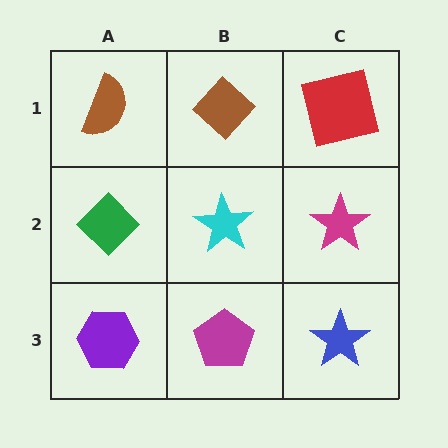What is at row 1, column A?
A brown semicircle.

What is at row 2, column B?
A cyan star.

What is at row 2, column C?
A magenta star.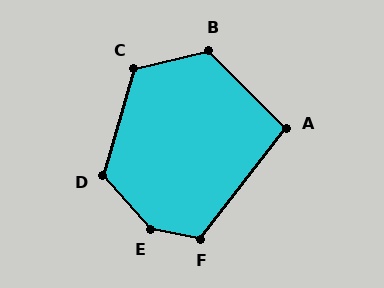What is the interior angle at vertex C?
Approximately 120 degrees (obtuse).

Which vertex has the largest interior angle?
E, at approximately 142 degrees.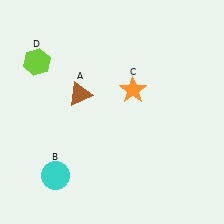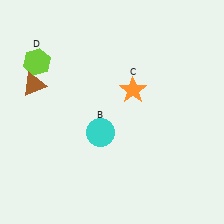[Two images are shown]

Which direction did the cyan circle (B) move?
The cyan circle (B) moved right.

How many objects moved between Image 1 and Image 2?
2 objects moved between the two images.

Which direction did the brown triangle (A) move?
The brown triangle (A) moved left.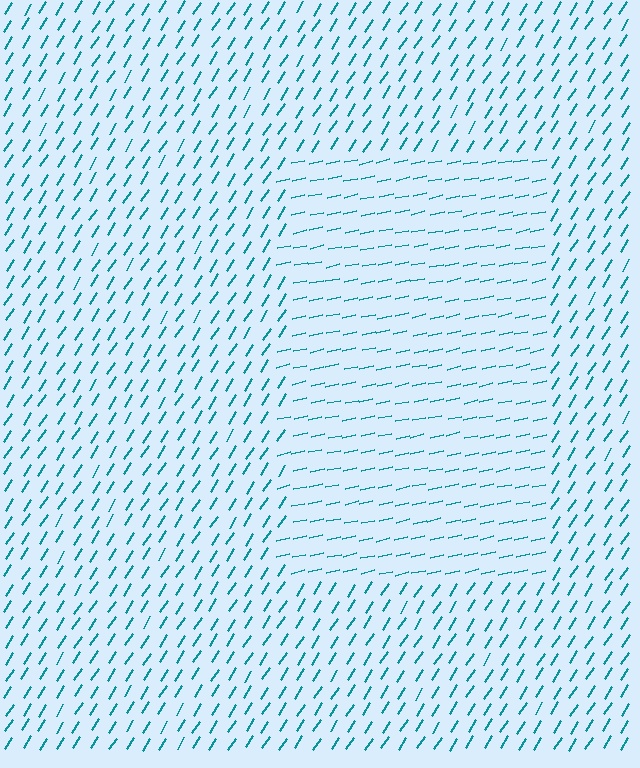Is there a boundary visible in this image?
Yes, there is a texture boundary formed by a change in line orientation.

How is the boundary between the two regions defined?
The boundary is defined purely by a change in line orientation (approximately 45 degrees difference). All lines are the same color and thickness.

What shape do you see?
I see a rectangle.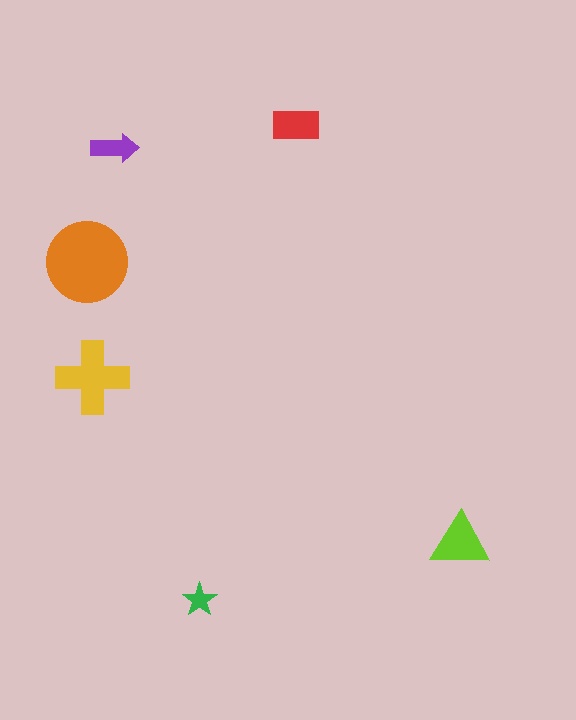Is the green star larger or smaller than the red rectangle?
Smaller.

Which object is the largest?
The orange circle.